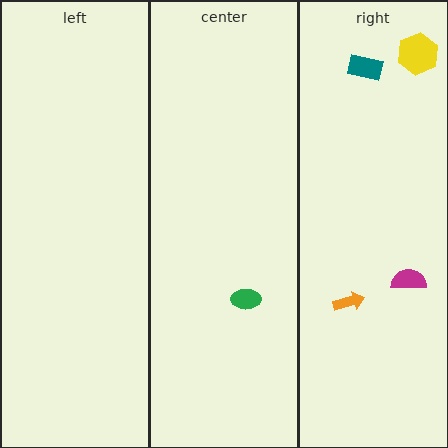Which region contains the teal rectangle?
The right region.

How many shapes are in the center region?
1.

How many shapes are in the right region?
4.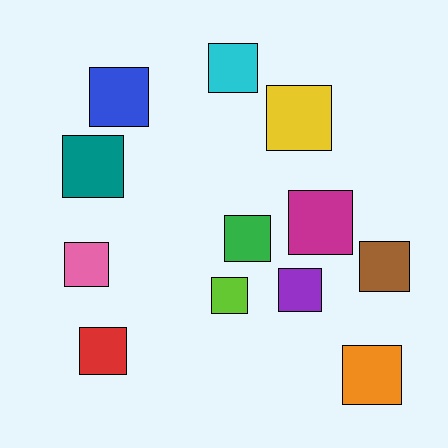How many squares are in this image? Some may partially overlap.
There are 12 squares.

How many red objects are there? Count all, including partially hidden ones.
There is 1 red object.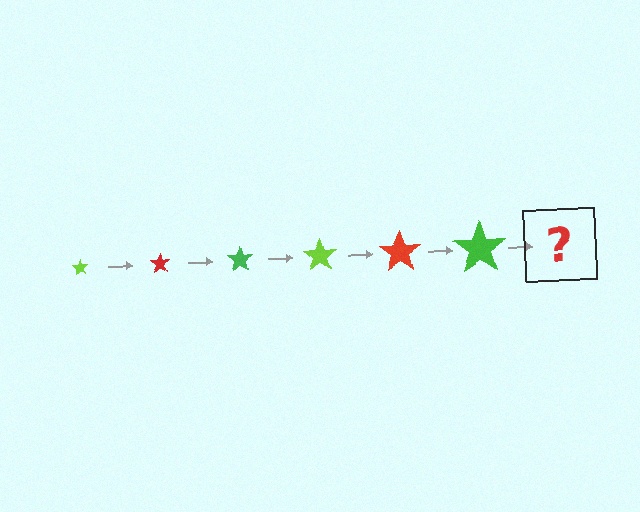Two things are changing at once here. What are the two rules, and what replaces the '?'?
The two rules are that the star grows larger each step and the color cycles through lime, red, and green. The '?' should be a lime star, larger than the previous one.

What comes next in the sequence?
The next element should be a lime star, larger than the previous one.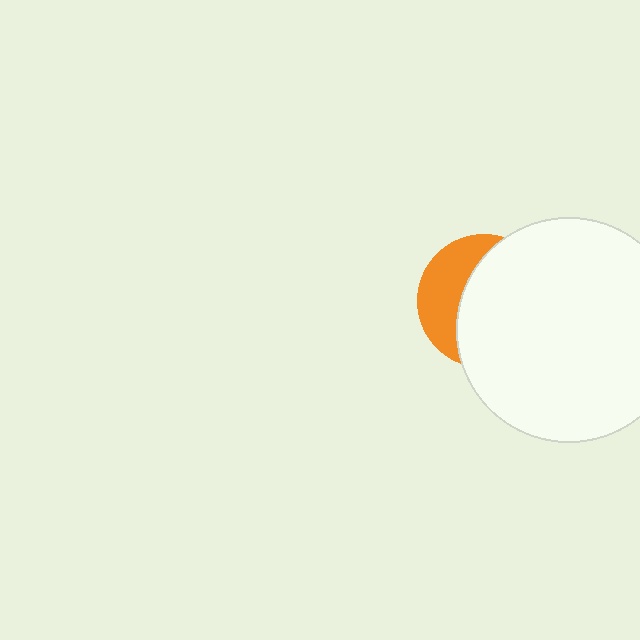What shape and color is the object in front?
The object in front is a white circle.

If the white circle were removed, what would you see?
You would see the complete orange circle.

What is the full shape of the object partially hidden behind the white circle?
The partially hidden object is an orange circle.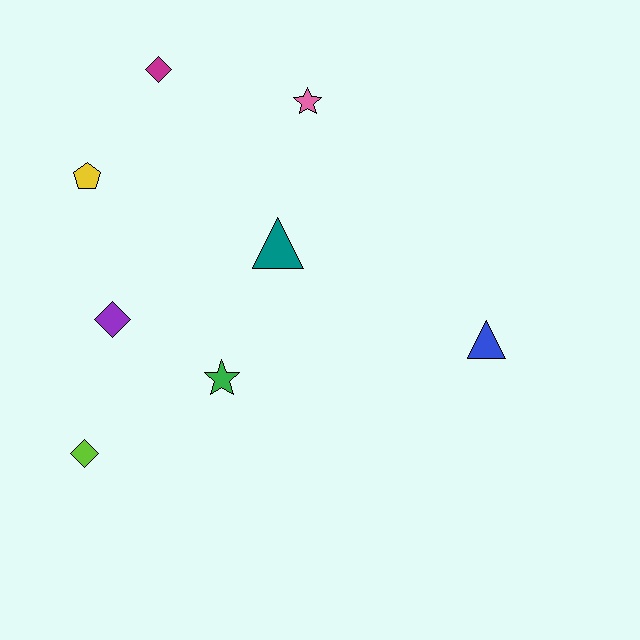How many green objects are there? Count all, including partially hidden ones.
There is 1 green object.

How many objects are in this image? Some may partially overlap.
There are 8 objects.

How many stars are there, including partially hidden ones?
There are 2 stars.